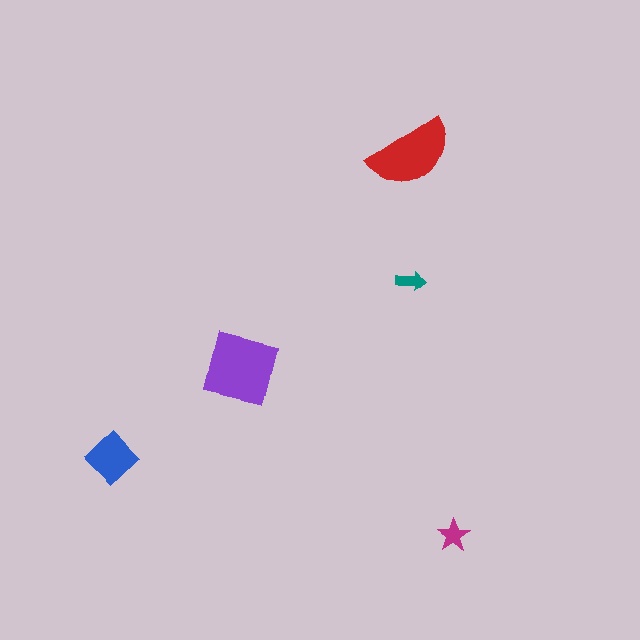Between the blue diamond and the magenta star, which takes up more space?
The blue diamond.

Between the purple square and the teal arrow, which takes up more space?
The purple square.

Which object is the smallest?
The teal arrow.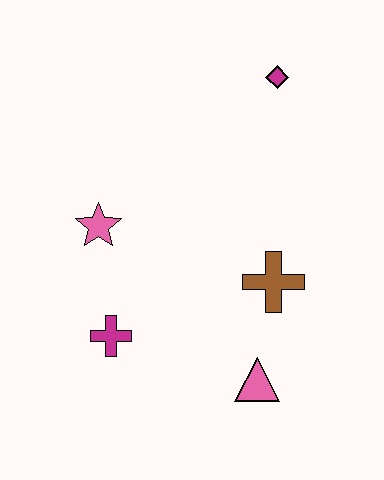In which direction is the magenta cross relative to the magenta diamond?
The magenta cross is below the magenta diamond.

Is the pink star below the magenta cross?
No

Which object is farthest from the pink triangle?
The magenta diamond is farthest from the pink triangle.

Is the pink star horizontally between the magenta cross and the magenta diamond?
No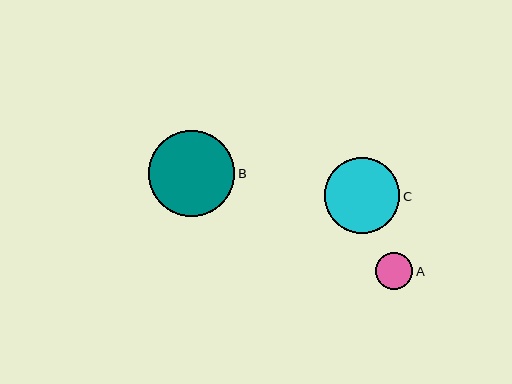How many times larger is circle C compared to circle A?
Circle C is approximately 2.0 times the size of circle A.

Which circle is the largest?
Circle B is the largest with a size of approximately 86 pixels.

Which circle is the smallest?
Circle A is the smallest with a size of approximately 37 pixels.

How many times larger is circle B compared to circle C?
Circle B is approximately 1.1 times the size of circle C.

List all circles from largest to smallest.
From largest to smallest: B, C, A.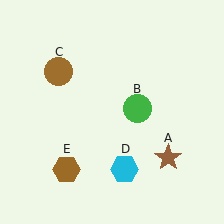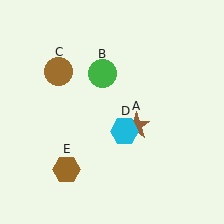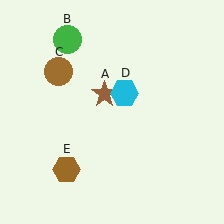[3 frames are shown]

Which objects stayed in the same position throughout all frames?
Brown circle (object C) and brown hexagon (object E) remained stationary.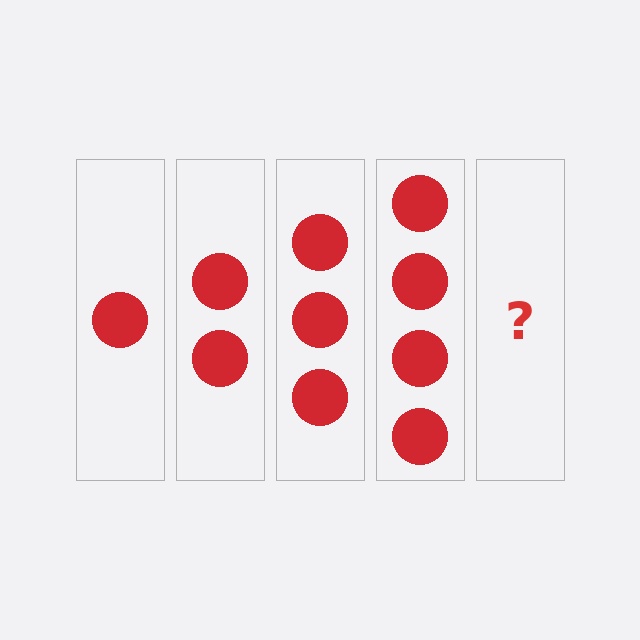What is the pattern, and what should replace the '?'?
The pattern is that each step adds one more circle. The '?' should be 5 circles.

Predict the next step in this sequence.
The next step is 5 circles.